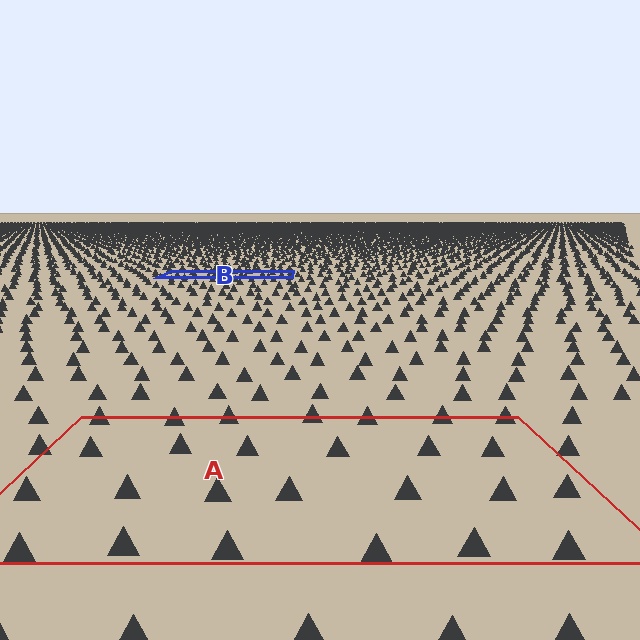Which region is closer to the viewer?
Region A is closer. The texture elements there are larger and more spread out.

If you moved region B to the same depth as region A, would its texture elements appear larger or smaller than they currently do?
They would appear larger. At a closer depth, the same texture elements are projected at a bigger on-screen size.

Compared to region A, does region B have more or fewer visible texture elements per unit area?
Region B has more texture elements per unit area — they are packed more densely because it is farther away.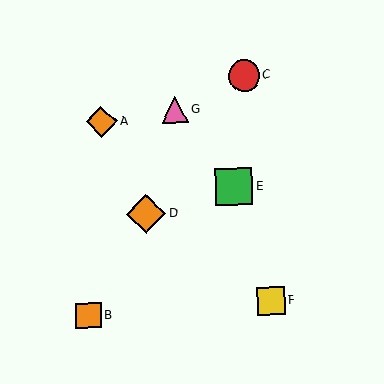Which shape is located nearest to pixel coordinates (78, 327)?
The orange square (labeled B) at (88, 315) is nearest to that location.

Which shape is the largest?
The orange diamond (labeled D) is the largest.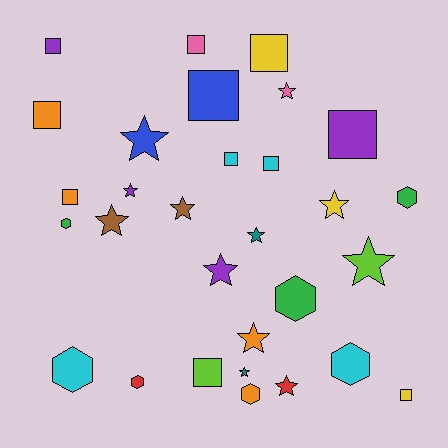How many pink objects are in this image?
There are 2 pink objects.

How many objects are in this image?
There are 30 objects.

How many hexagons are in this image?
There are 7 hexagons.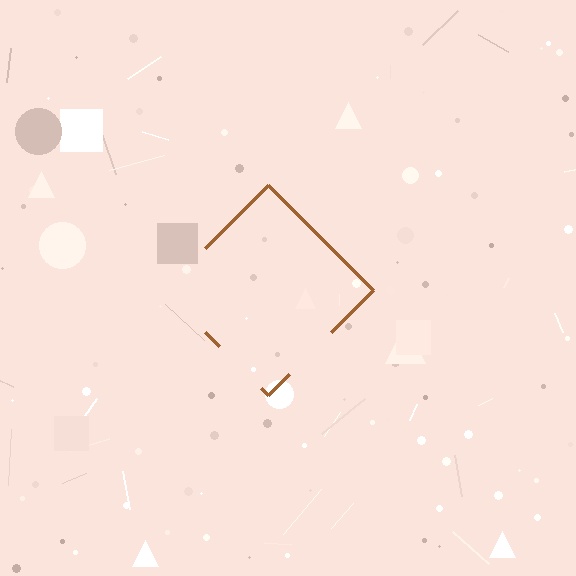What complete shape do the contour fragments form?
The contour fragments form a diamond.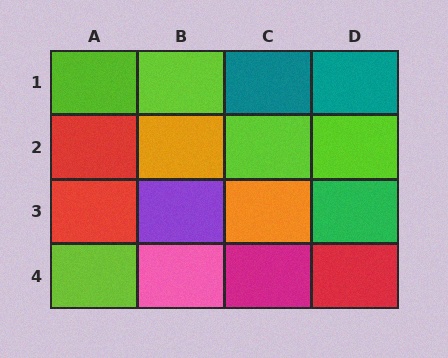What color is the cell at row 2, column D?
Lime.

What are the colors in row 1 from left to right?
Lime, lime, teal, teal.